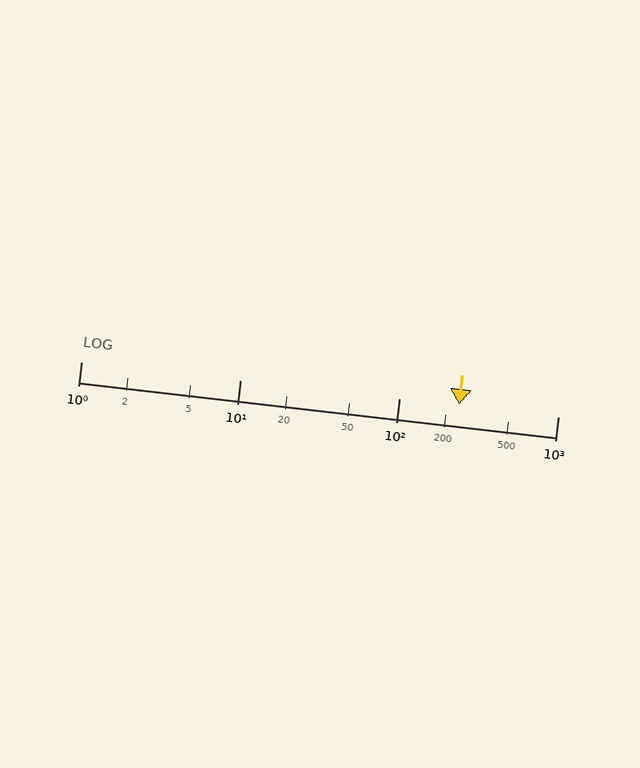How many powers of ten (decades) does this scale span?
The scale spans 3 decades, from 1 to 1000.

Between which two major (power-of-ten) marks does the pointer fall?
The pointer is between 100 and 1000.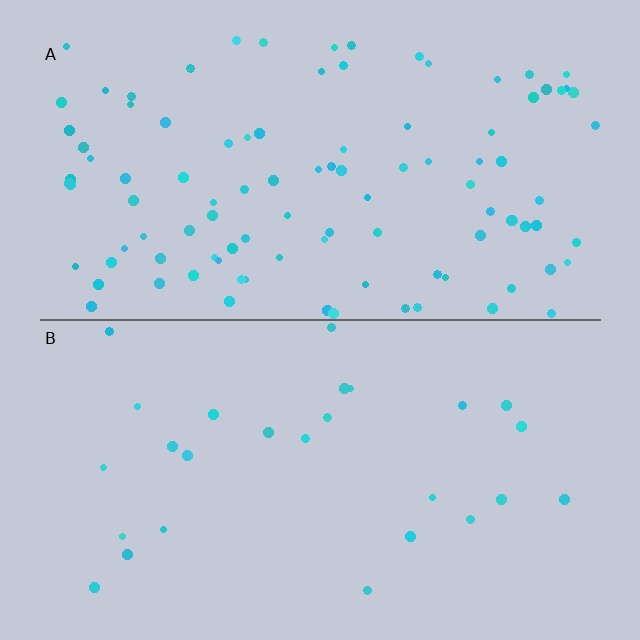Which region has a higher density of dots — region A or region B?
A (the top).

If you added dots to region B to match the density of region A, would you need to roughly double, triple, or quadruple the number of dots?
Approximately quadruple.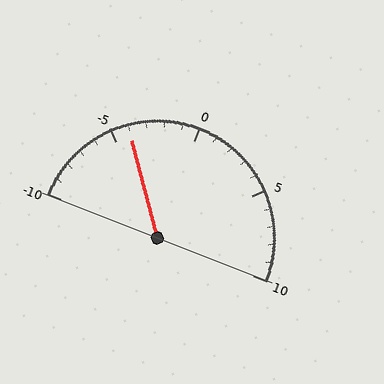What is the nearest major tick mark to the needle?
The nearest major tick mark is -5.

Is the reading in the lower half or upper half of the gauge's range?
The reading is in the lower half of the range (-10 to 10).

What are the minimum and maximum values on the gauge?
The gauge ranges from -10 to 10.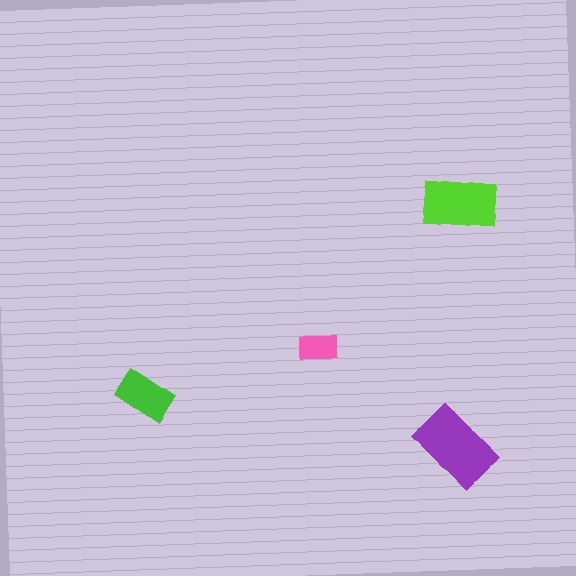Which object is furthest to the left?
The green rectangle is leftmost.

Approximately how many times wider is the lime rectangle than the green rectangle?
About 1.5 times wider.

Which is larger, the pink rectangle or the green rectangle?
The green one.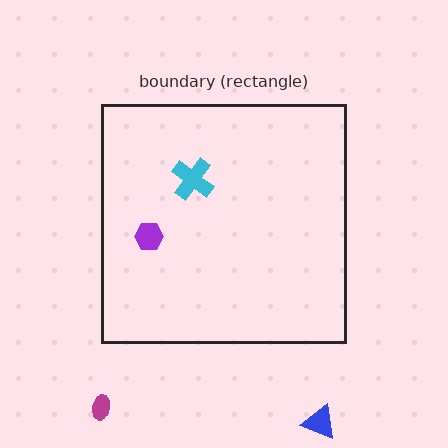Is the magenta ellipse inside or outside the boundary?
Outside.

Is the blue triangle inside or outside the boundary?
Outside.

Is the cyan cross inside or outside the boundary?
Inside.